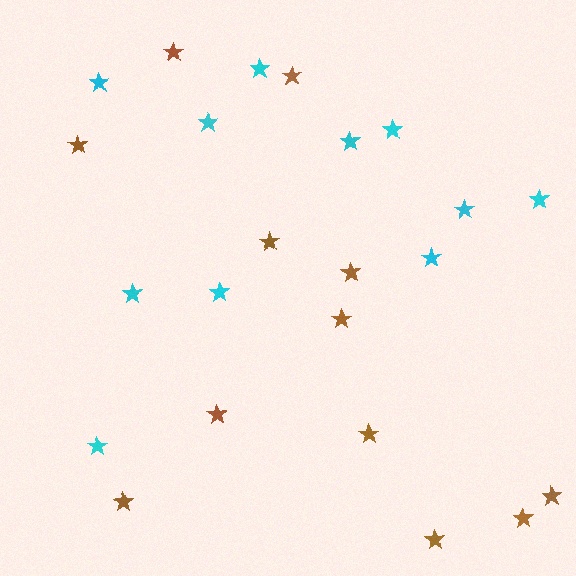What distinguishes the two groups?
There are 2 groups: one group of brown stars (12) and one group of cyan stars (11).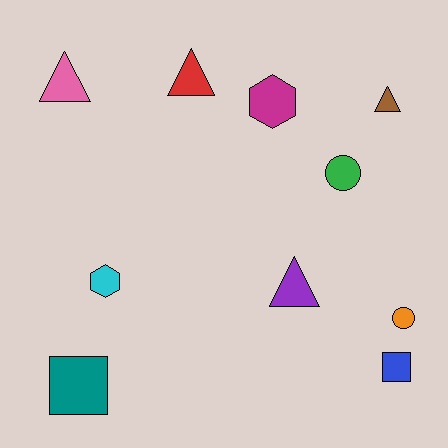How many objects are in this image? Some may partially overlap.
There are 10 objects.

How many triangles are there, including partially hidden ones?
There are 4 triangles.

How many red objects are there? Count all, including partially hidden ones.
There is 1 red object.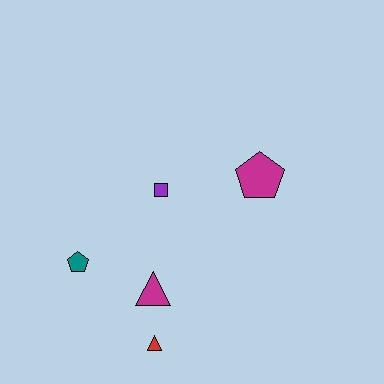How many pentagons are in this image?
There are 2 pentagons.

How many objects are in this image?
There are 5 objects.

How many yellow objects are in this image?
There are no yellow objects.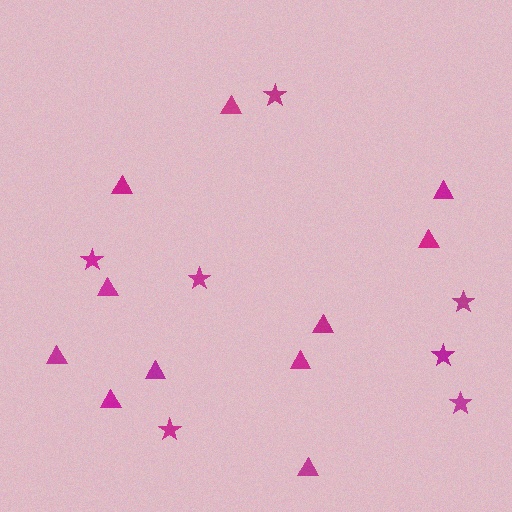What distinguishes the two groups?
There are 2 groups: one group of triangles (11) and one group of stars (7).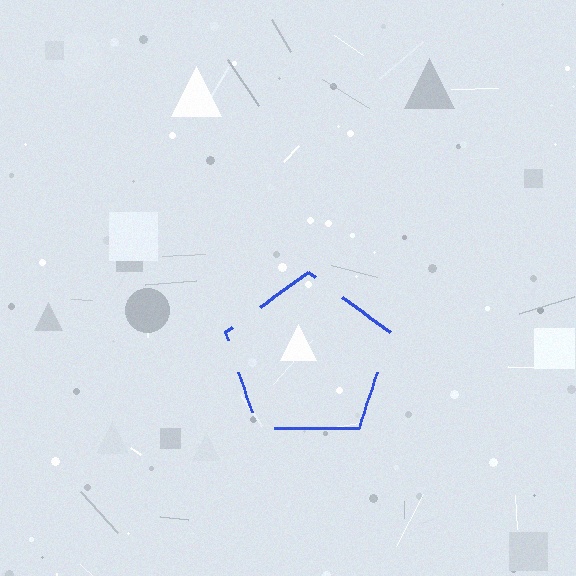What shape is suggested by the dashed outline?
The dashed outline suggests a pentagon.